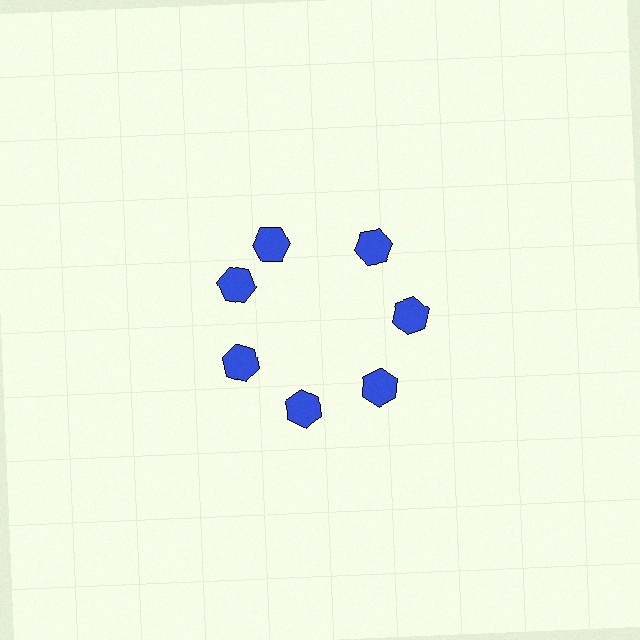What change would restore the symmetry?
The symmetry would be restored by rotating it back into even spacing with its neighbors so that all 7 hexagons sit at equal angles and equal distance from the center.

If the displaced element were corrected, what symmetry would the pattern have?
It would have 7-fold rotational symmetry — the pattern would map onto itself every 51 degrees.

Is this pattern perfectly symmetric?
No. The 7 blue hexagons are arranged in a ring, but one element near the 12 o'clock position is rotated out of alignment along the ring, breaking the 7-fold rotational symmetry.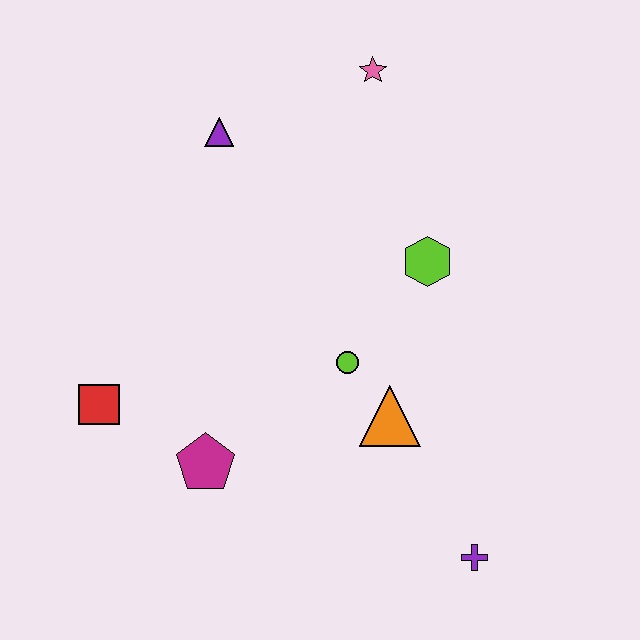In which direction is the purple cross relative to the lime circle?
The purple cross is below the lime circle.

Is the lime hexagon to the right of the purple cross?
No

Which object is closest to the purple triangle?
The pink star is closest to the purple triangle.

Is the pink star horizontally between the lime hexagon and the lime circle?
Yes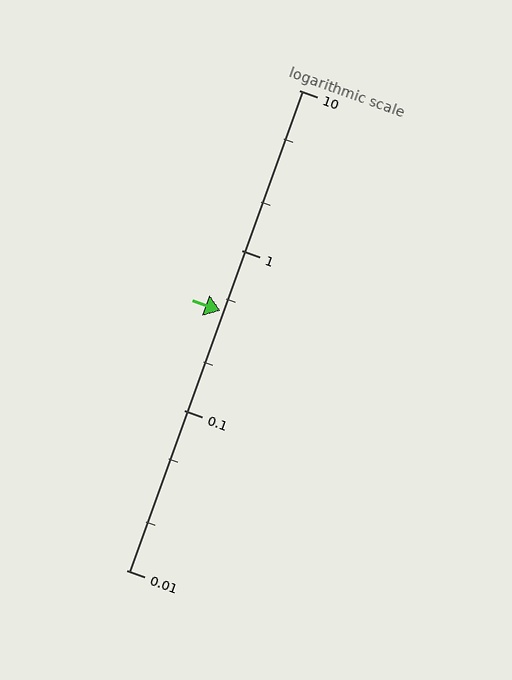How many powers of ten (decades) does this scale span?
The scale spans 3 decades, from 0.01 to 10.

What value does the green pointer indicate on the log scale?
The pointer indicates approximately 0.42.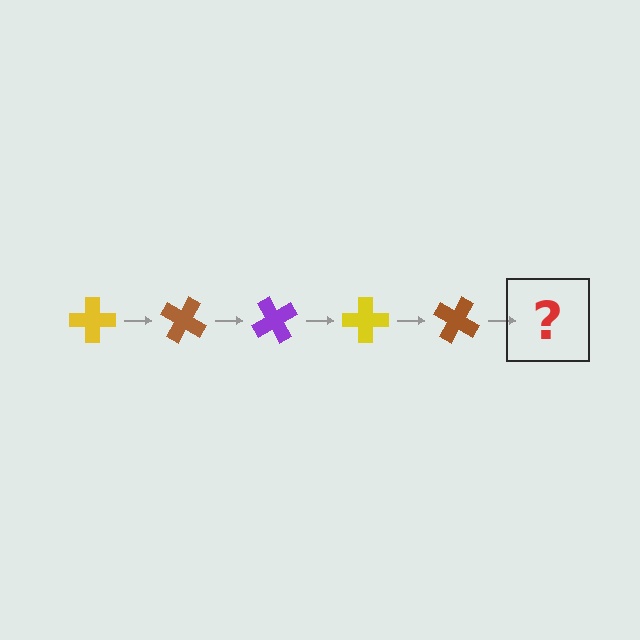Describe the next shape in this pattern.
It should be a purple cross, rotated 150 degrees from the start.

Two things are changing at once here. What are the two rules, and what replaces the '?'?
The two rules are that it rotates 30 degrees each step and the color cycles through yellow, brown, and purple. The '?' should be a purple cross, rotated 150 degrees from the start.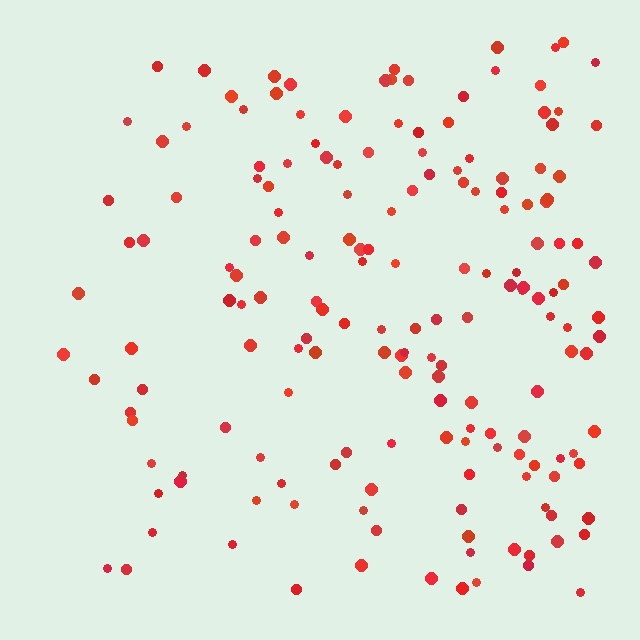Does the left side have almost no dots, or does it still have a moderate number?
Still a moderate number, just noticeably fewer than the right.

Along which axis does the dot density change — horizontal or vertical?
Horizontal.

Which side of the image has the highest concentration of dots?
The right.